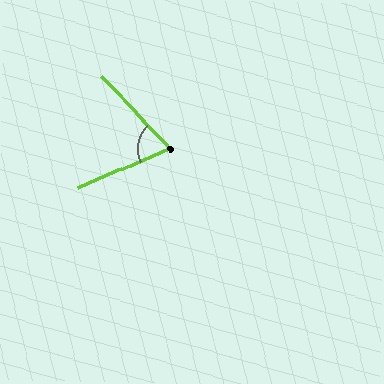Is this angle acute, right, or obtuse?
It is acute.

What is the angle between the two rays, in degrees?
Approximately 70 degrees.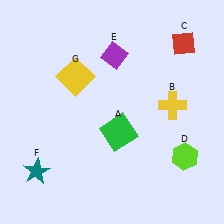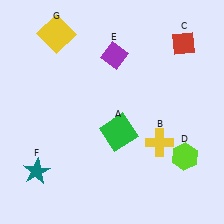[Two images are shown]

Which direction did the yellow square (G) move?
The yellow square (G) moved up.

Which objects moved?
The objects that moved are: the yellow cross (B), the yellow square (G).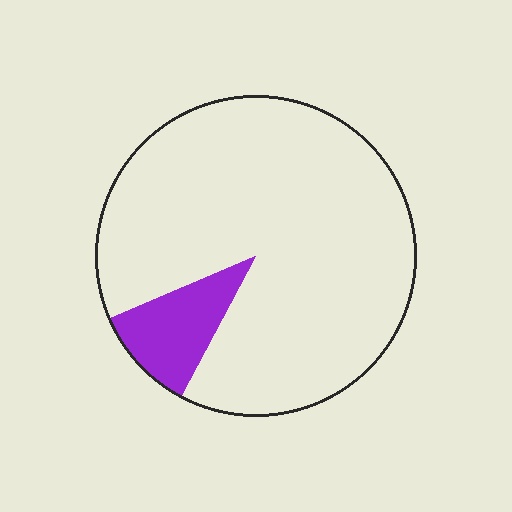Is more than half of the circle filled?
No.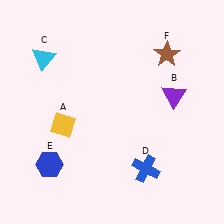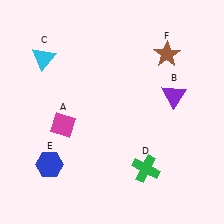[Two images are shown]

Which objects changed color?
A changed from yellow to magenta. D changed from blue to green.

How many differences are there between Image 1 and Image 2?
There are 2 differences between the two images.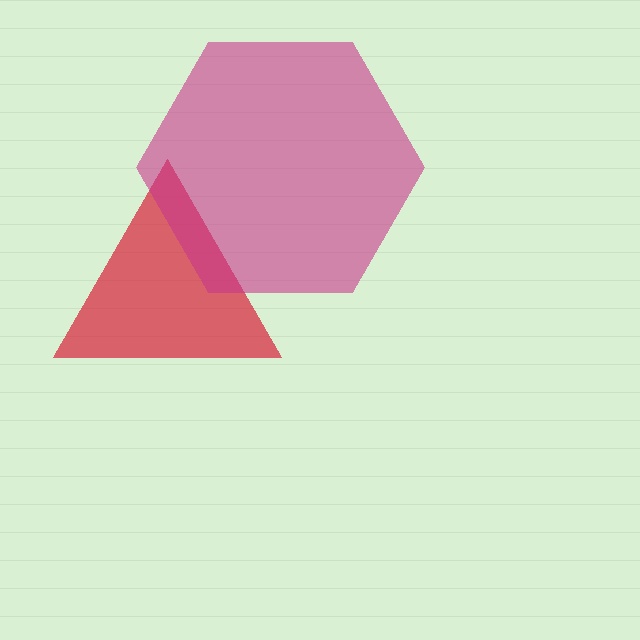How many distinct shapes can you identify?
There are 2 distinct shapes: a red triangle, a magenta hexagon.